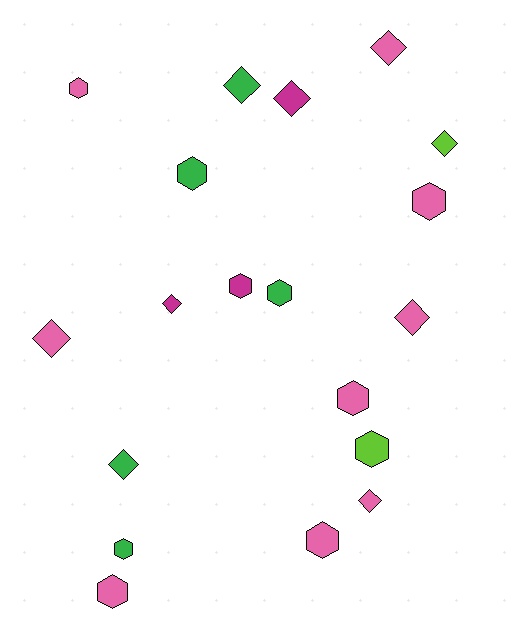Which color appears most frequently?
Pink, with 9 objects.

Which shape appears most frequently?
Hexagon, with 10 objects.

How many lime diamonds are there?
There is 1 lime diamond.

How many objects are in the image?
There are 19 objects.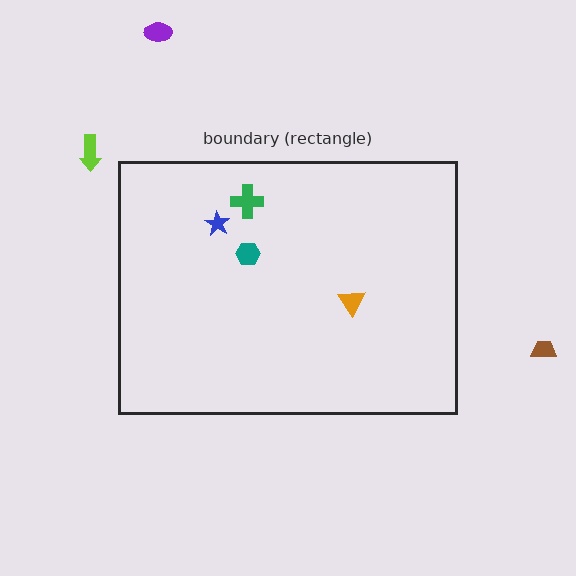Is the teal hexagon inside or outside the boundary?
Inside.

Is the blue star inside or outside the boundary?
Inside.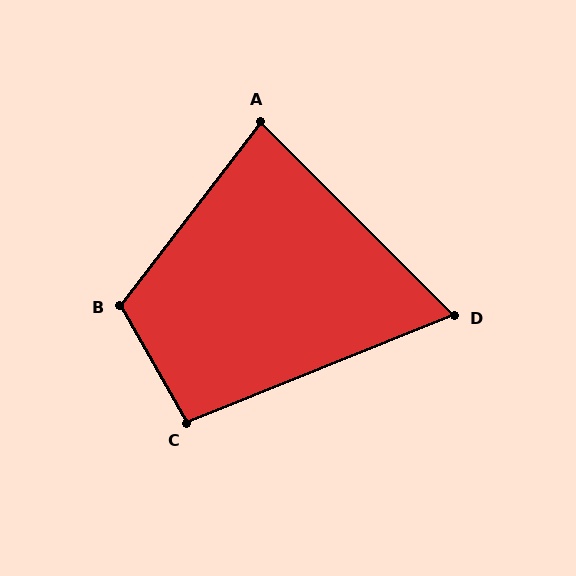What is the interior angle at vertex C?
Approximately 98 degrees (obtuse).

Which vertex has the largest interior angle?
B, at approximately 113 degrees.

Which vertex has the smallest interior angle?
D, at approximately 67 degrees.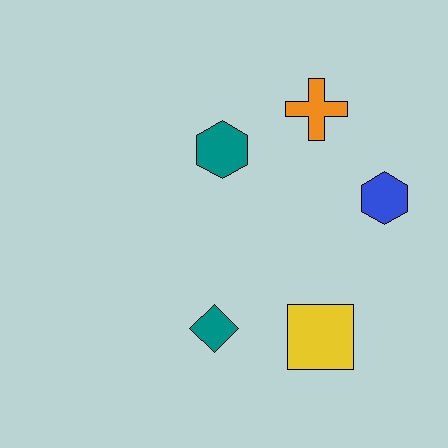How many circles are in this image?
There are no circles.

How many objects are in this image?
There are 5 objects.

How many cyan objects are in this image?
There are no cyan objects.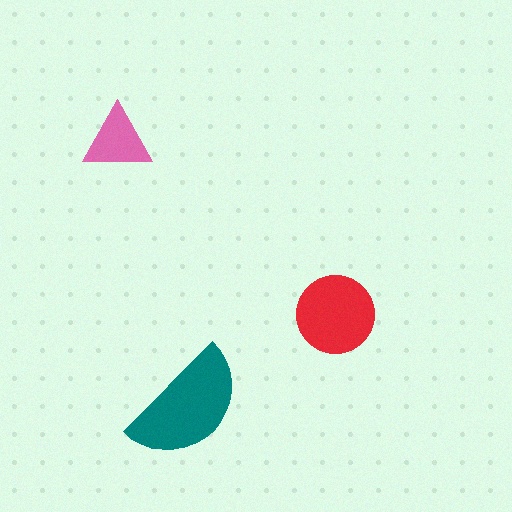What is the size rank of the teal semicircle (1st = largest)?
1st.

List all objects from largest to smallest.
The teal semicircle, the red circle, the pink triangle.